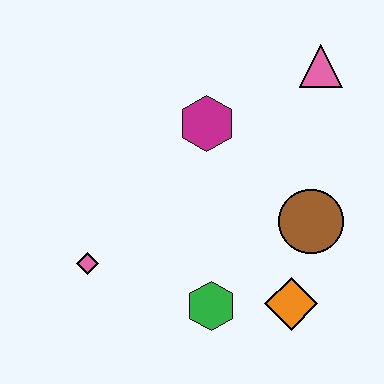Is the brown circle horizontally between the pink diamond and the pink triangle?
Yes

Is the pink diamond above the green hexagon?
Yes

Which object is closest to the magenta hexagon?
The pink triangle is closest to the magenta hexagon.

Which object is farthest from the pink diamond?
The pink triangle is farthest from the pink diamond.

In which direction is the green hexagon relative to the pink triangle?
The green hexagon is below the pink triangle.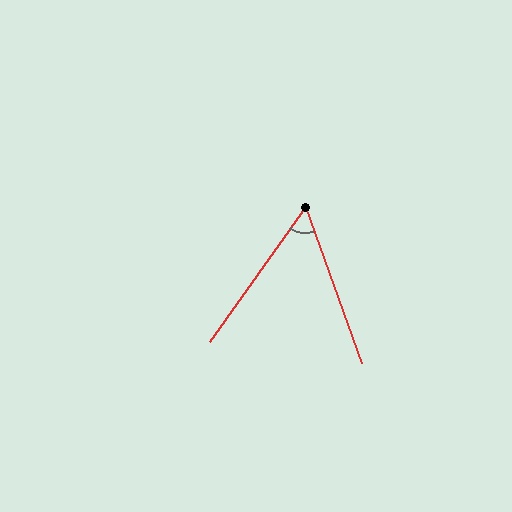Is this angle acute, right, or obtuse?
It is acute.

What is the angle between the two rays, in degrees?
Approximately 55 degrees.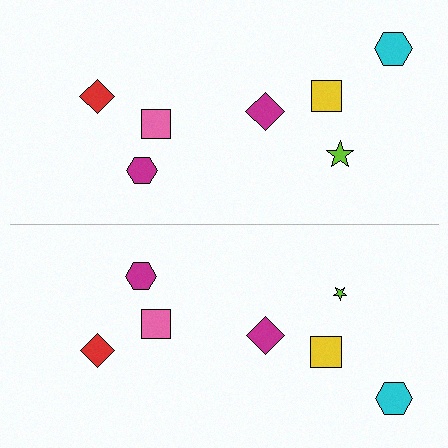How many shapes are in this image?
There are 14 shapes in this image.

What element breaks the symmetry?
The lime star on the bottom side has a different size than its mirror counterpart.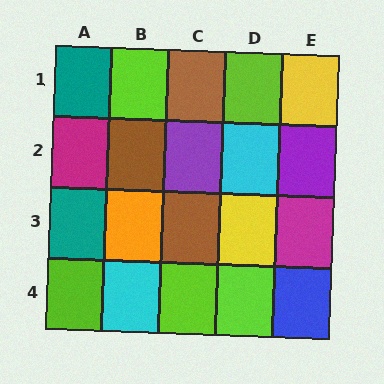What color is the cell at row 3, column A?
Teal.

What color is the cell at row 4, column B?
Cyan.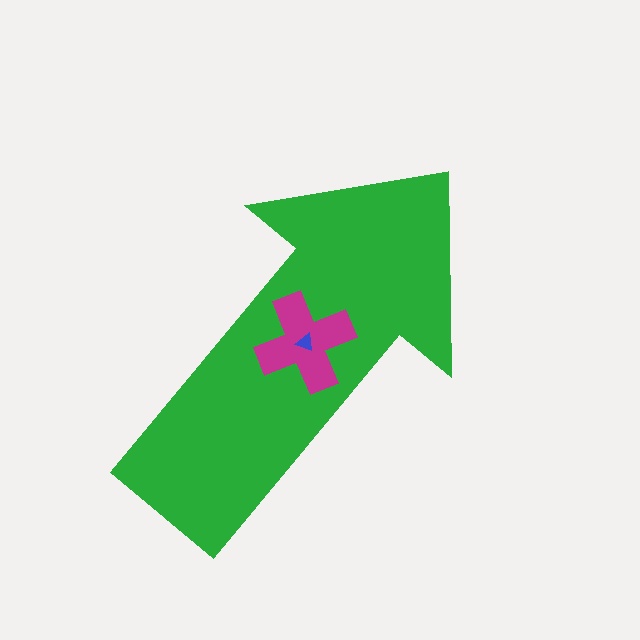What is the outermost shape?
The green arrow.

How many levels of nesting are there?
3.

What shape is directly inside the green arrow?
The magenta cross.